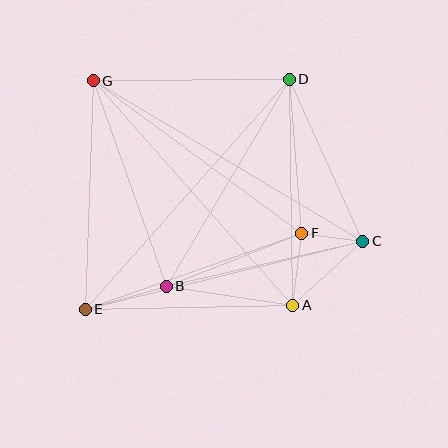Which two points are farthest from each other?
Points C and G are farthest from each other.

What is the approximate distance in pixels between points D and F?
The distance between D and F is approximately 155 pixels.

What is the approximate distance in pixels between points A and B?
The distance between A and B is approximately 128 pixels.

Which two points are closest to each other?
Points C and F are closest to each other.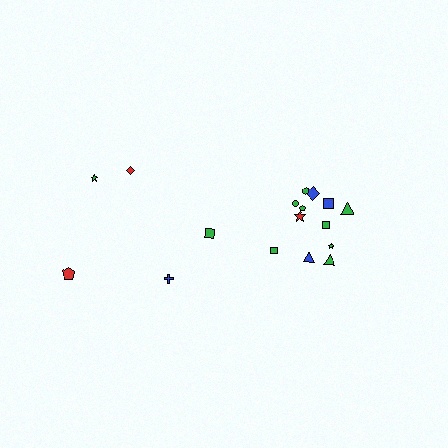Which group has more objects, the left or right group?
The right group.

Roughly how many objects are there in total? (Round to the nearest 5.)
Roughly 15 objects in total.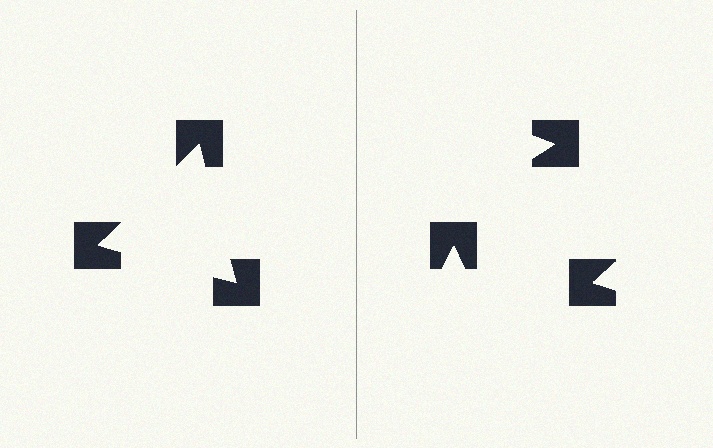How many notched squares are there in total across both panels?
6 — 3 on each side.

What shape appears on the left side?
An illusory triangle.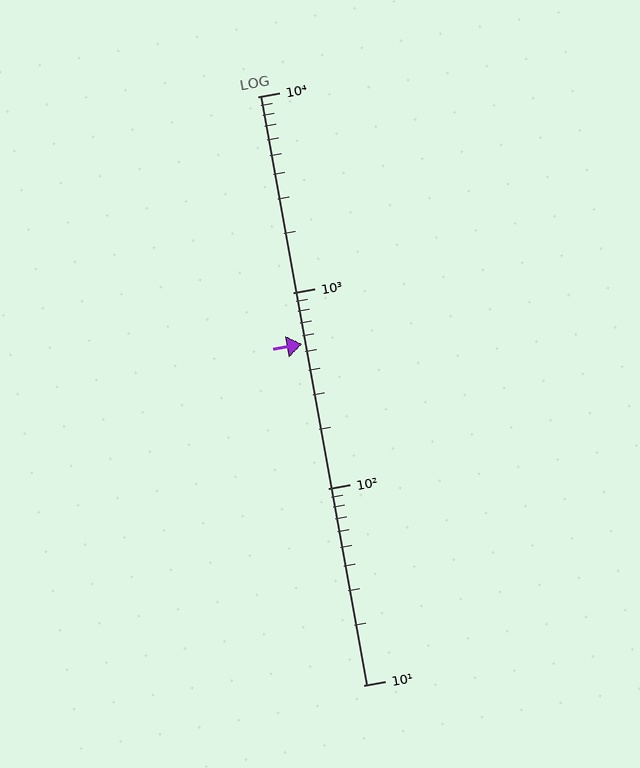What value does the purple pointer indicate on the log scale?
The pointer indicates approximately 550.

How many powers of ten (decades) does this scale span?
The scale spans 3 decades, from 10 to 10000.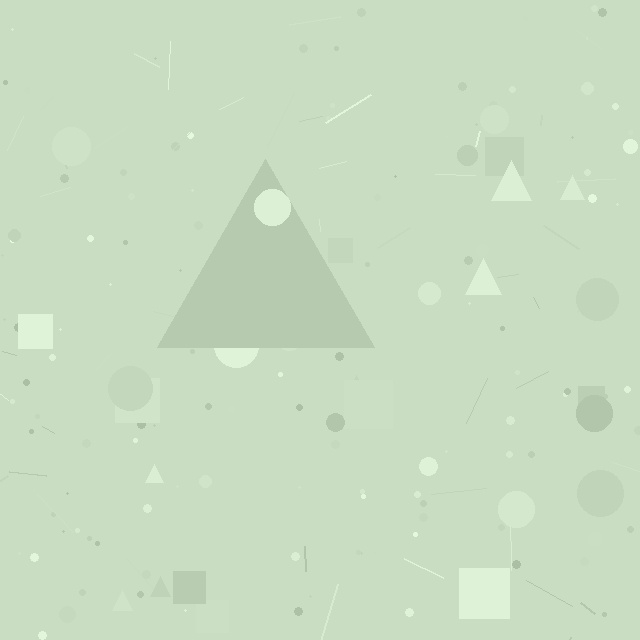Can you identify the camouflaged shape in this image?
The camouflaged shape is a triangle.